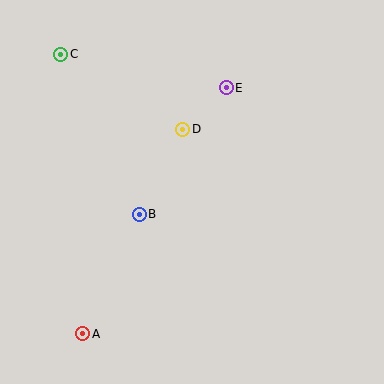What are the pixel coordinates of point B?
Point B is at (139, 214).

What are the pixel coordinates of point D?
Point D is at (183, 129).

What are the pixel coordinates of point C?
Point C is at (61, 54).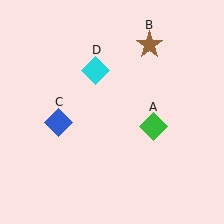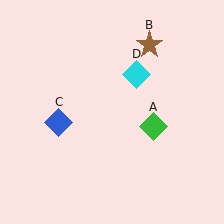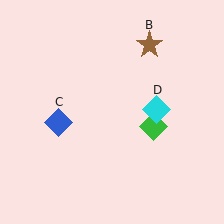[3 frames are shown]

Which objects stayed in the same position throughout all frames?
Green diamond (object A) and brown star (object B) and blue diamond (object C) remained stationary.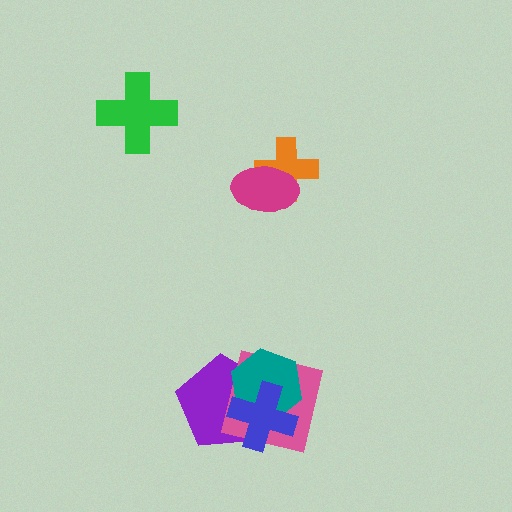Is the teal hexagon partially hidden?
Yes, it is partially covered by another shape.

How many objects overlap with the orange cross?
1 object overlaps with the orange cross.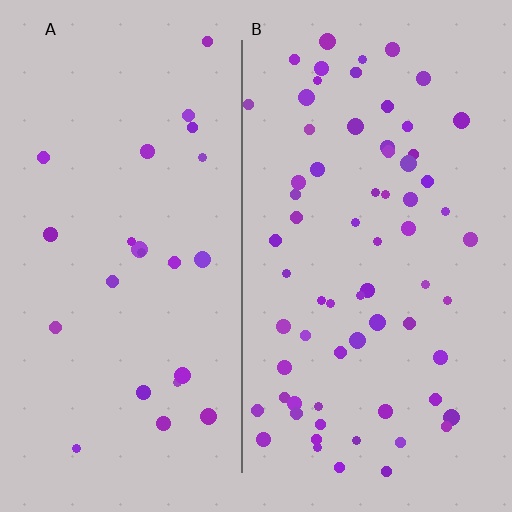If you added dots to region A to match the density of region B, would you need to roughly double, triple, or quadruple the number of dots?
Approximately triple.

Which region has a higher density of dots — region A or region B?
B (the right).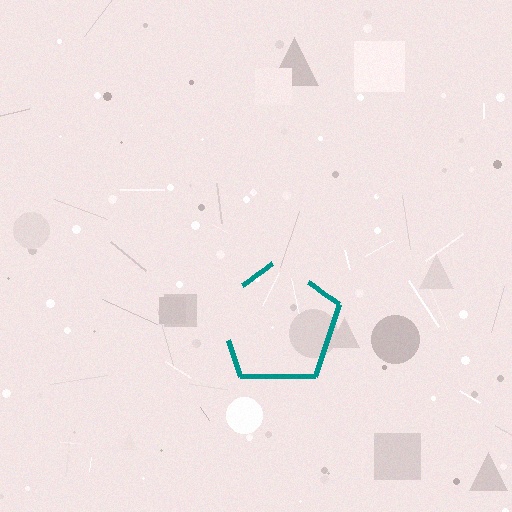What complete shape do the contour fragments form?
The contour fragments form a pentagon.